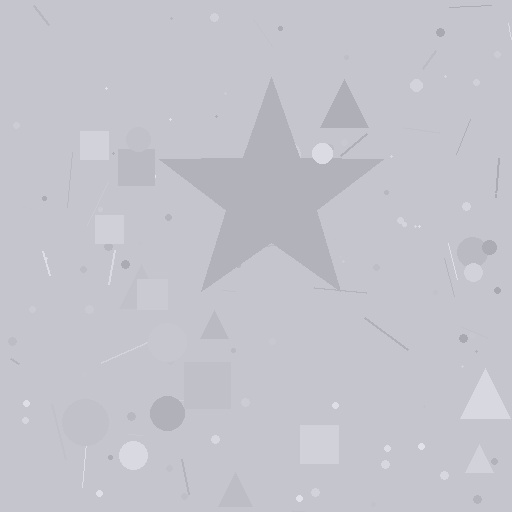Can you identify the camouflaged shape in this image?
The camouflaged shape is a star.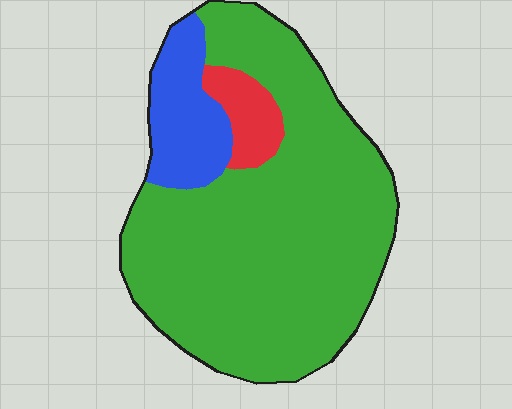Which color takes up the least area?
Red, at roughly 5%.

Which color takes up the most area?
Green, at roughly 80%.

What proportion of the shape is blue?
Blue takes up less than a sixth of the shape.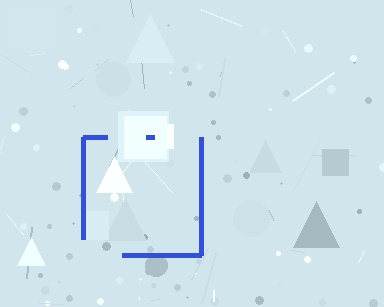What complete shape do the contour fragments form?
The contour fragments form a square.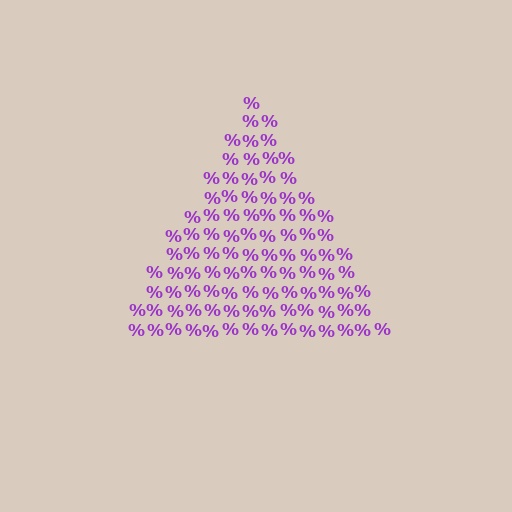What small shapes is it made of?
It is made of small percent signs.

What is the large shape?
The large shape is a triangle.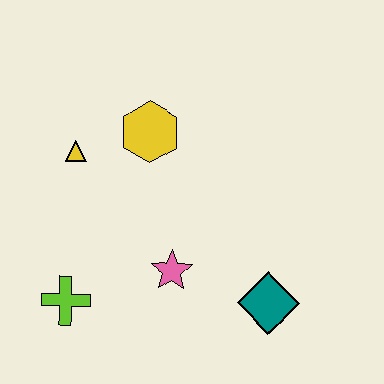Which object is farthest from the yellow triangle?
The teal diamond is farthest from the yellow triangle.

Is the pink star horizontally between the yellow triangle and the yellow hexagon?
No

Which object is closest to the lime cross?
The pink star is closest to the lime cross.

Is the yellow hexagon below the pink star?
No